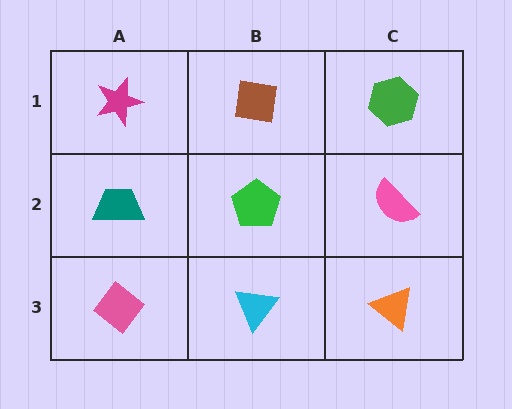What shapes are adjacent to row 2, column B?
A brown square (row 1, column B), a cyan triangle (row 3, column B), a teal trapezoid (row 2, column A), a pink semicircle (row 2, column C).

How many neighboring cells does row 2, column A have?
3.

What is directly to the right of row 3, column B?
An orange triangle.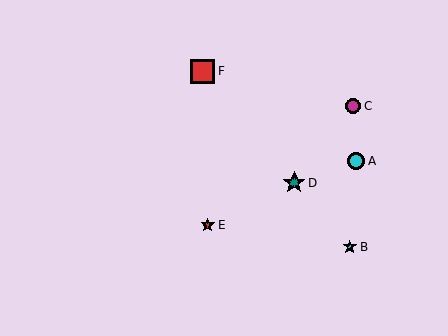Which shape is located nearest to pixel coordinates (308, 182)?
The teal star (labeled D) at (294, 183) is nearest to that location.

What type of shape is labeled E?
Shape E is a red star.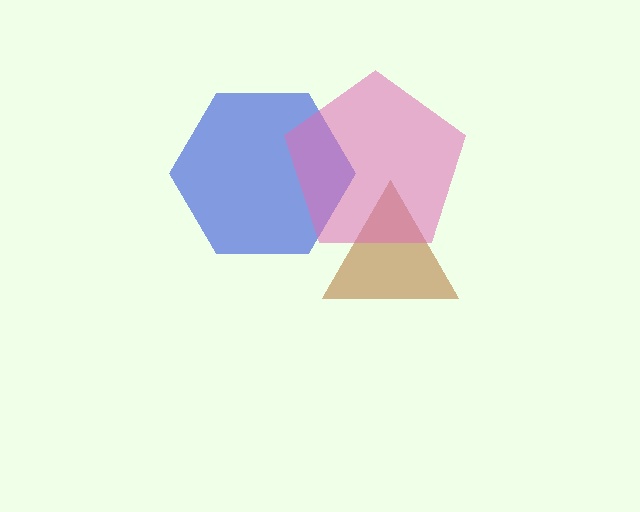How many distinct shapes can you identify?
There are 3 distinct shapes: a blue hexagon, a brown triangle, a pink pentagon.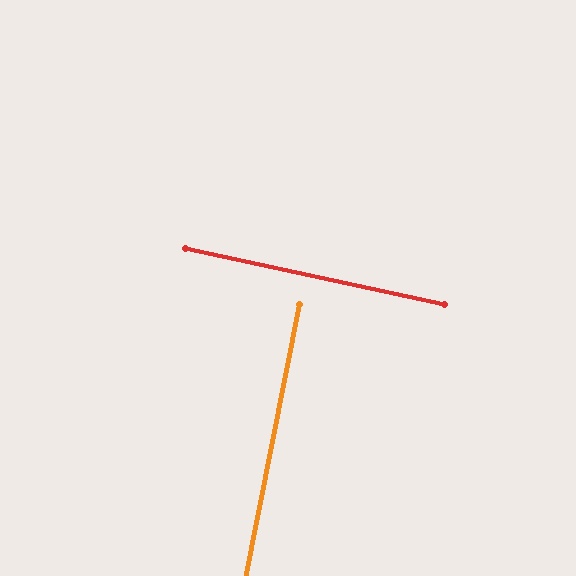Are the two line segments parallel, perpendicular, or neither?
Perpendicular — they meet at approximately 89°.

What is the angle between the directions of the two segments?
Approximately 89 degrees.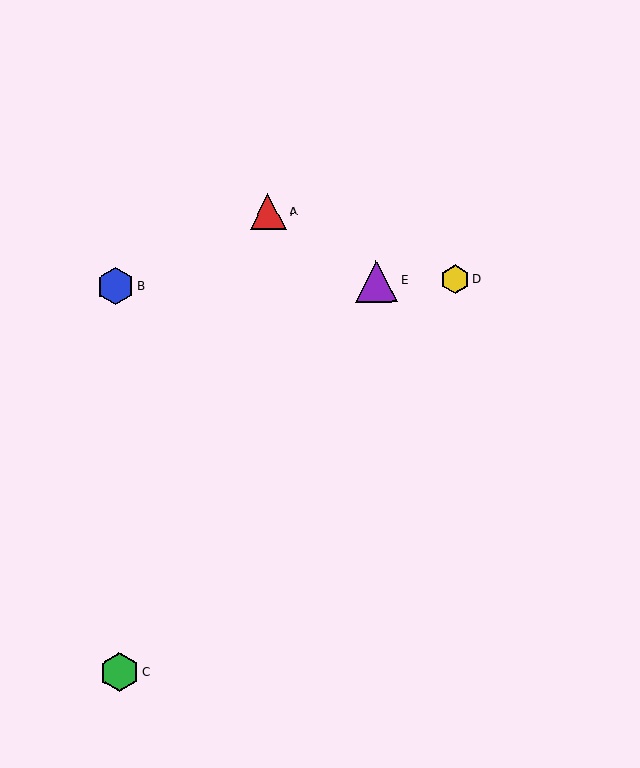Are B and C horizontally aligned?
No, B is at y≈286 and C is at y≈672.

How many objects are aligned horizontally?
3 objects (B, D, E) are aligned horizontally.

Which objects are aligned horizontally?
Objects B, D, E are aligned horizontally.